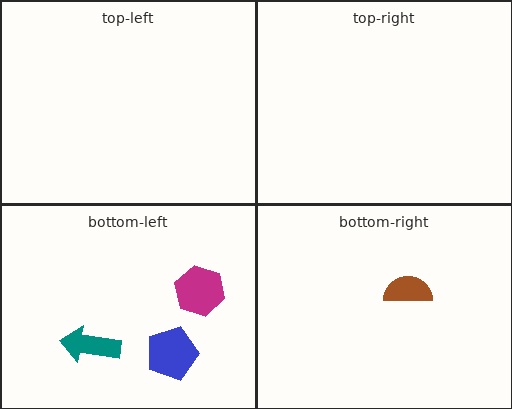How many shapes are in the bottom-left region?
3.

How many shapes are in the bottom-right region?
1.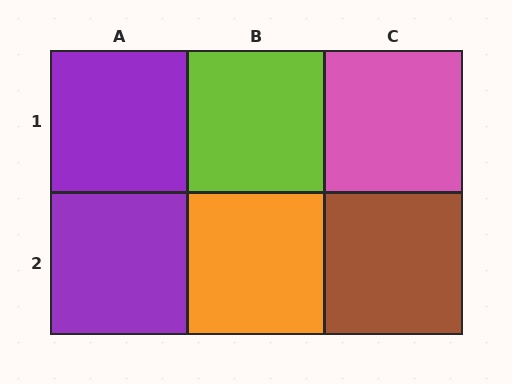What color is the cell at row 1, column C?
Pink.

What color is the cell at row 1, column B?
Lime.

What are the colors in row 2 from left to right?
Purple, orange, brown.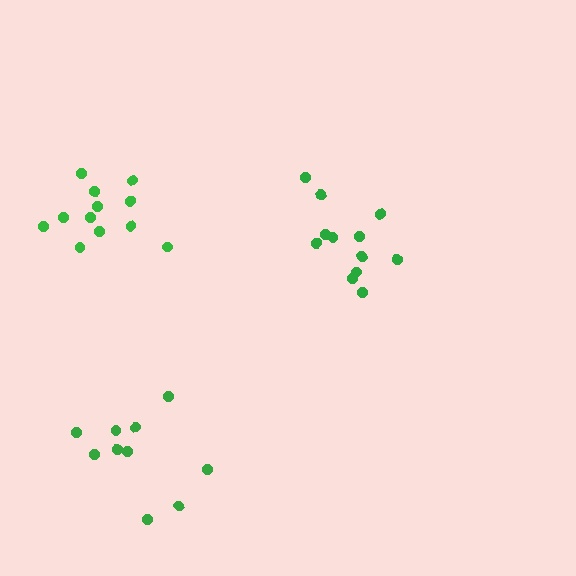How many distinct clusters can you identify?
There are 3 distinct clusters.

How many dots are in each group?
Group 1: 12 dots, Group 2: 12 dots, Group 3: 10 dots (34 total).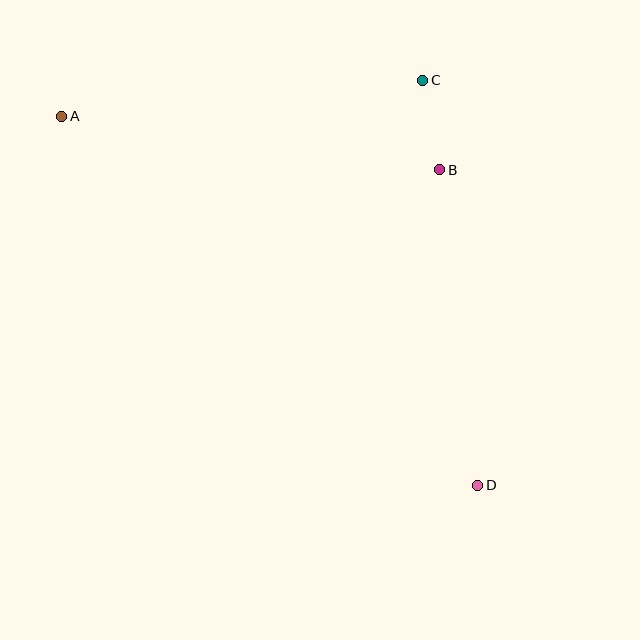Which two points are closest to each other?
Points B and C are closest to each other.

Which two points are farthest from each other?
Points A and D are farthest from each other.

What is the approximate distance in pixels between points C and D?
The distance between C and D is approximately 409 pixels.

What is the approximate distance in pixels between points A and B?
The distance between A and B is approximately 382 pixels.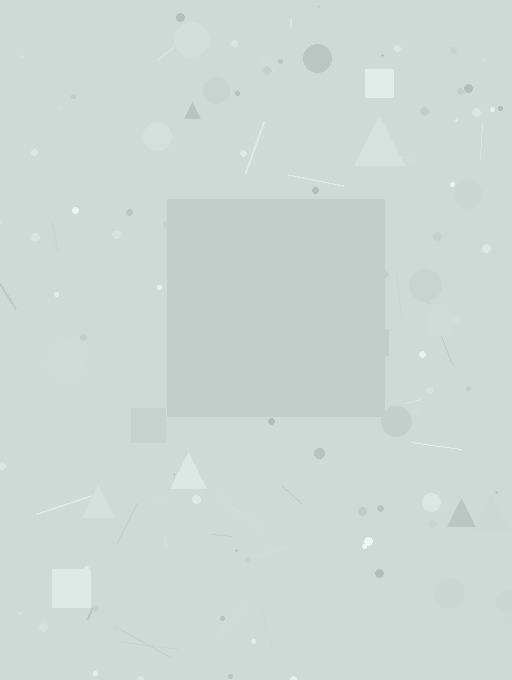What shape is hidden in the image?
A square is hidden in the image.